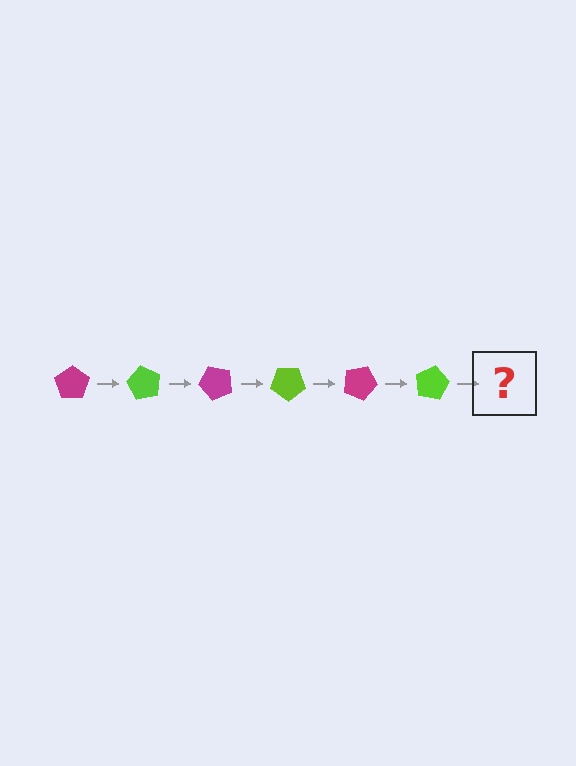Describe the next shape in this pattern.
It should be a magenta pentagon, rotated 360 degrees from the start.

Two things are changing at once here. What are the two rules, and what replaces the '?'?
The two rules are that it rotates 60 degrees each step and the color cycles through magenta and lime. The '?' should be a magenta pentagon, rotated 360 degrees from the start.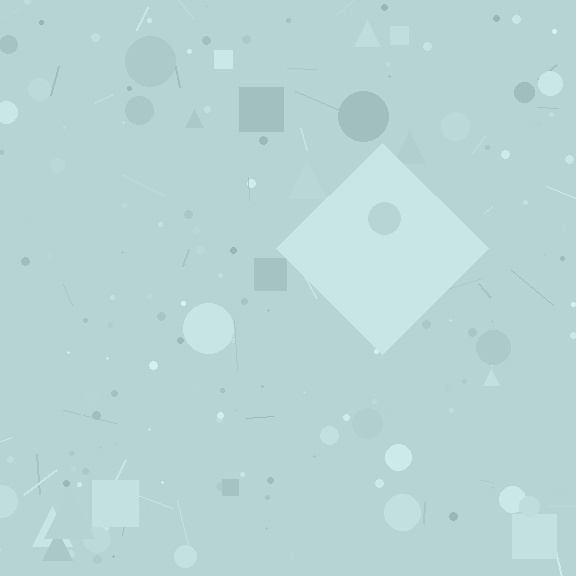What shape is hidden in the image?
A diamond is hidden in the image.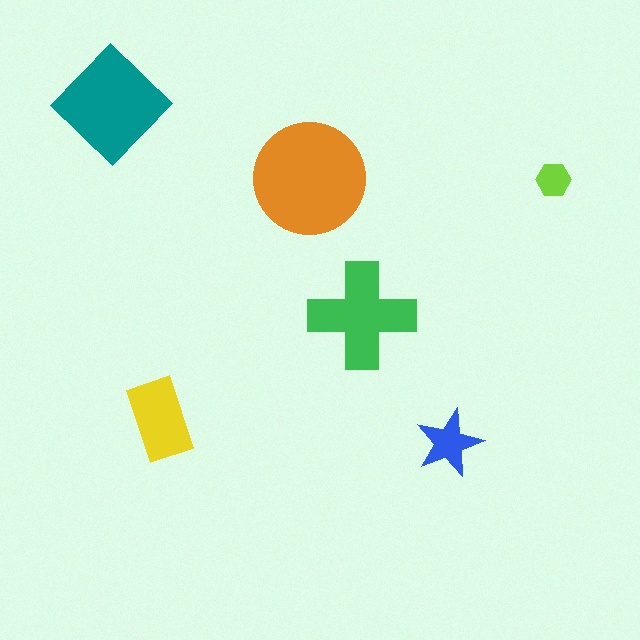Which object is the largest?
The orange circle.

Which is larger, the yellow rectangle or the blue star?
The yellow rectangle.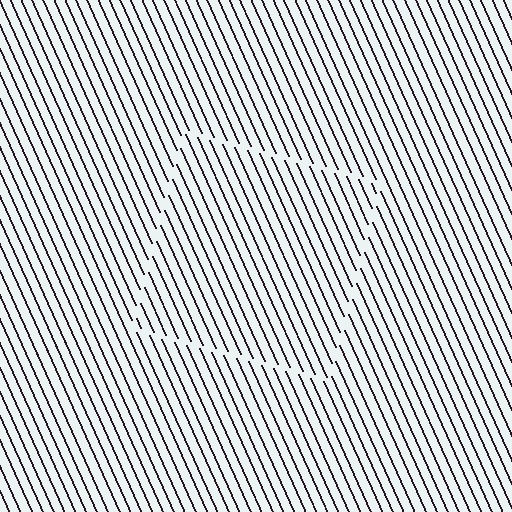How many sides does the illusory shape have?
4 sides — the line-ends trace a square.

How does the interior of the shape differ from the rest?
The interior of the shape contains the same grating, shifted by half a period — the contour is defined by the phase discontinuity where line-ends from the inner and outer gratings abut.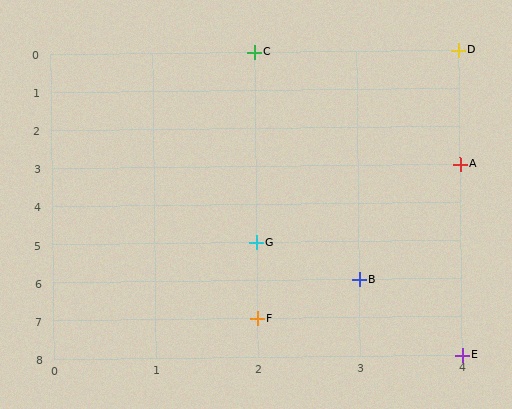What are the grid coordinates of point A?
Point A is at grid coordinates (4, 3).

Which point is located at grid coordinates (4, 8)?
Point E is at (4, 8).